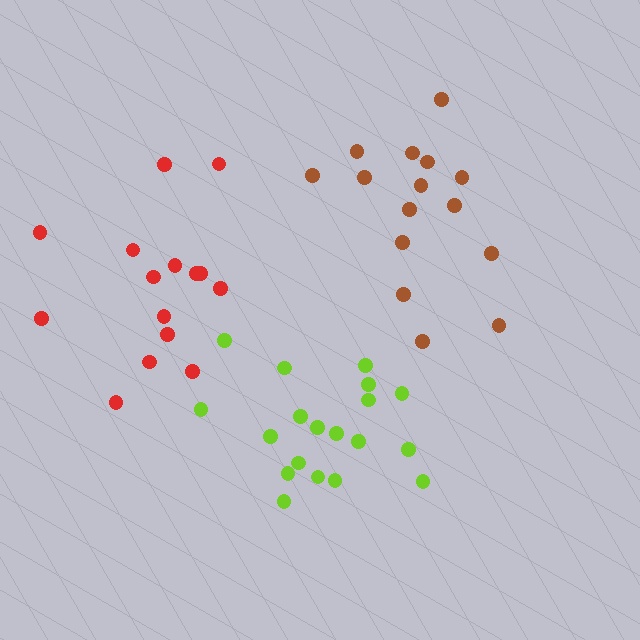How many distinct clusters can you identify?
There are 3 distinct clusters.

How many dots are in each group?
Group 1: 19 dots, Group 2: 15 dots, Group 3: 15 dots (49 total).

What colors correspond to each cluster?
The clusters are colored: lime, brown, red.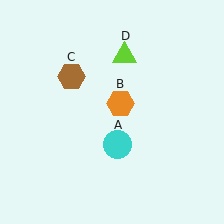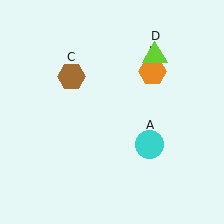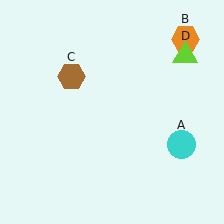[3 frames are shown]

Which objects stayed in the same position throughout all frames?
Brown hexagon (object C) remained stationary.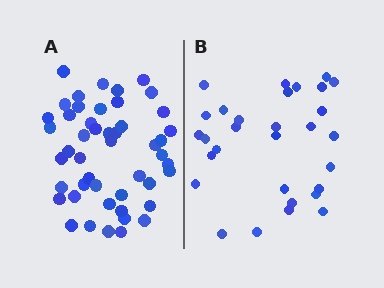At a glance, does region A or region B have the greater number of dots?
Region A (the left region) has more dots.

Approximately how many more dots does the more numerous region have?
Region A has approximately 20 more dots than region B.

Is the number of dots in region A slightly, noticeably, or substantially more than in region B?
Region A has substantially more. The ratio is roughly 1.6 to 1.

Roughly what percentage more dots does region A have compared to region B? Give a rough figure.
About 60% more.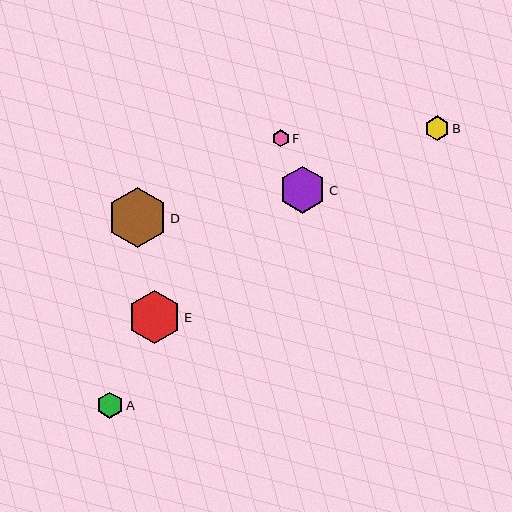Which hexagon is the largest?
Hexagon D is the largest with a size of approximately 60 pixels.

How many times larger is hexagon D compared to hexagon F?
Hexagon D is approximately 3.5 times the size of hexagon F.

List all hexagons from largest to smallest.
From largest to smallest: D, E, C, A, B, F.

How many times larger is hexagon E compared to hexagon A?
Hexagon E is approximately 2.0 times the size of hexagon A.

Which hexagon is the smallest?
Hexagon F is the smallest with a size of approximately 17 pixels.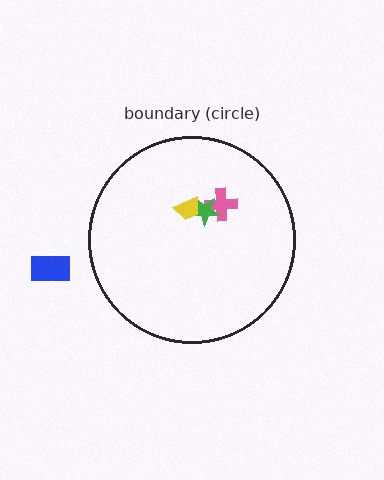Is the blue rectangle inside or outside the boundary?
Outside.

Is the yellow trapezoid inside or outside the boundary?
Inside.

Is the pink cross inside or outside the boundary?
Inside.